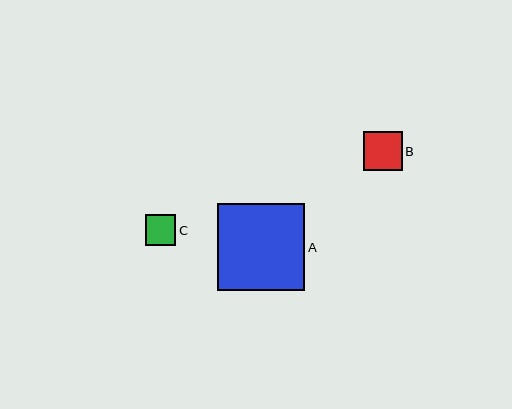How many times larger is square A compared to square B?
Square A is approximately 2.3 times the size of square B.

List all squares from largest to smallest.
From largest to smallest: A, B, C.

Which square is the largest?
Square A is the largest with a size of approximately 87 pixels.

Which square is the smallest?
Square C is the smallest with a size of approximately 30 pixels.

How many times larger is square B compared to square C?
Square B is approximately 1.3 times the size of square C.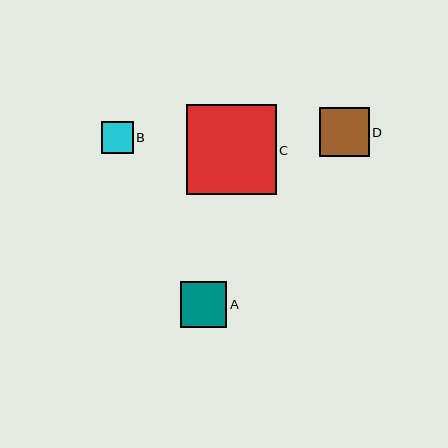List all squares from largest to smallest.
From largest to smallest: C, D, A, B.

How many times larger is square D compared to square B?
Square D is approximately 1.6 times the size of square B.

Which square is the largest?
Square C is the largest with a size of approximately 90 pixels.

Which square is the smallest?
Square B is the smallest with a size of approximately 32 pixels.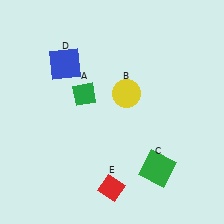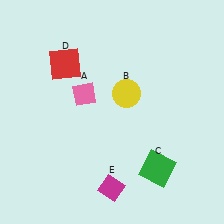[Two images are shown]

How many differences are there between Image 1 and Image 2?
There are 3 differences between the two images.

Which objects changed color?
A changed from green to pink. D changed from blue to red. E changed from red to magenta.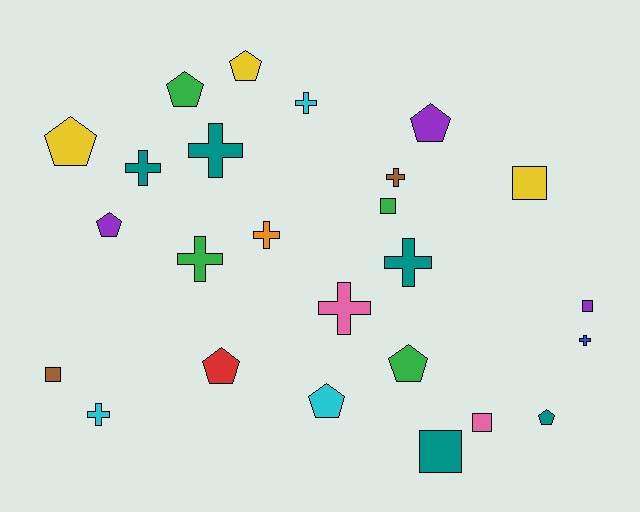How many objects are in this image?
There are 25 objects.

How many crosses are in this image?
There are 10 crosses.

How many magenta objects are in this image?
There are no magenta objects.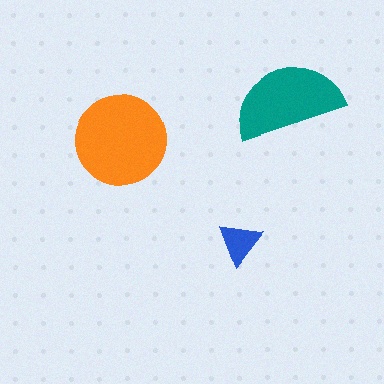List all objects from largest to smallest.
The orange circle, the teal semicircle, the blue triangle.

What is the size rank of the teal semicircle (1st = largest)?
2nd.